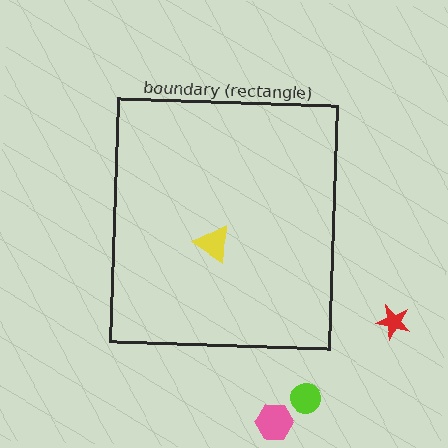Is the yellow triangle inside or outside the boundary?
Inside.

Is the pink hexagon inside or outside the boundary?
Outside.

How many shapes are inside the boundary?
1 inside, 3 outside.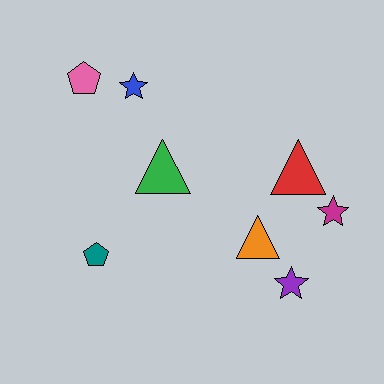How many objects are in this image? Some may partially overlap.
There are 8 objects.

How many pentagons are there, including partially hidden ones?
There are 2 pentagons.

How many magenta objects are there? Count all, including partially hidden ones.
There is 1 magenta object.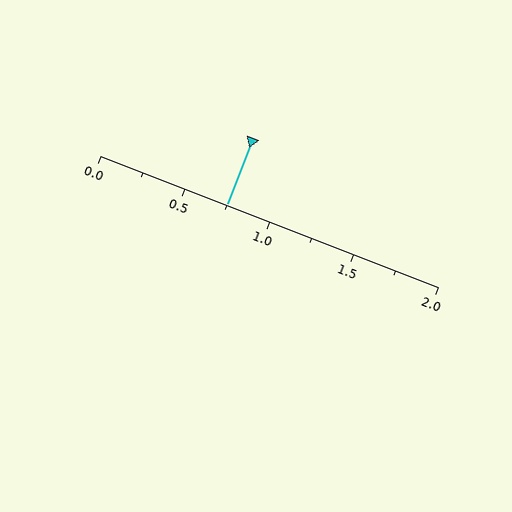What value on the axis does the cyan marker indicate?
The marker indicates approximately 0.75.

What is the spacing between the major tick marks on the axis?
The major ticks are spaced 0.5 apart.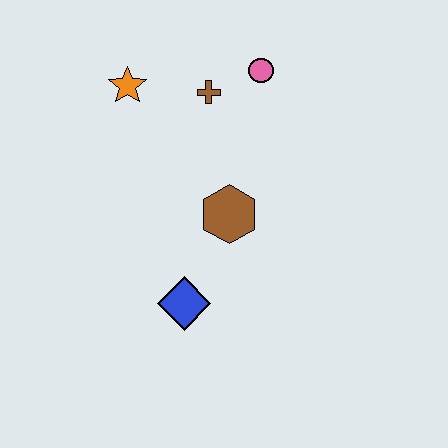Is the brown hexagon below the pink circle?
Yes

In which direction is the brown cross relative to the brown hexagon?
The brown cross is above the brown hexagon.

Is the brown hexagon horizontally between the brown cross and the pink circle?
Yes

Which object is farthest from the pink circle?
The blue diamond is farthest from the pink circle.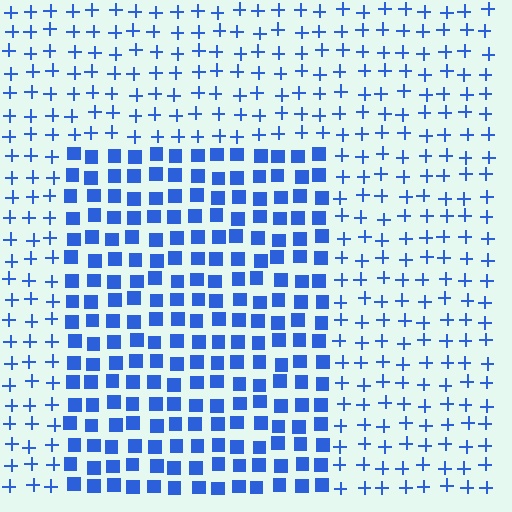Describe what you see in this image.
The image is filled with small blue elements arranged in a uniform grid. A rectangle-shaped region contains squares, while the surrounding area contains plus signs. The boundary is defined purely by the change in element shape.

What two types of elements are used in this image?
The image uses squares inside the rectangle region and plus signs outside it.